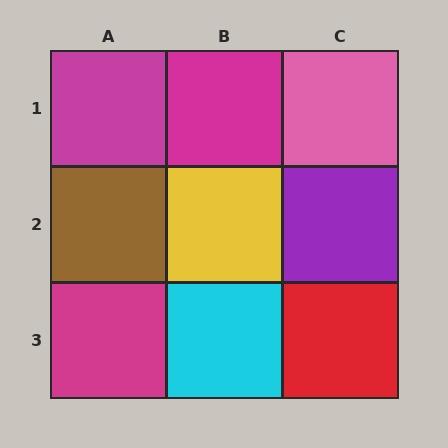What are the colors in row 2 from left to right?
Brown, yellow, purple.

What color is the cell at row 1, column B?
Magenta.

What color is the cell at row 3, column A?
Magenta.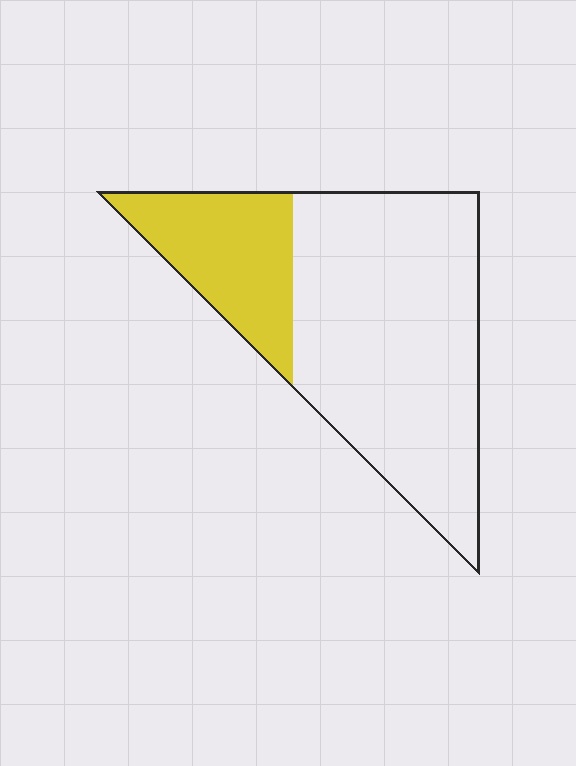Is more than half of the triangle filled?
No.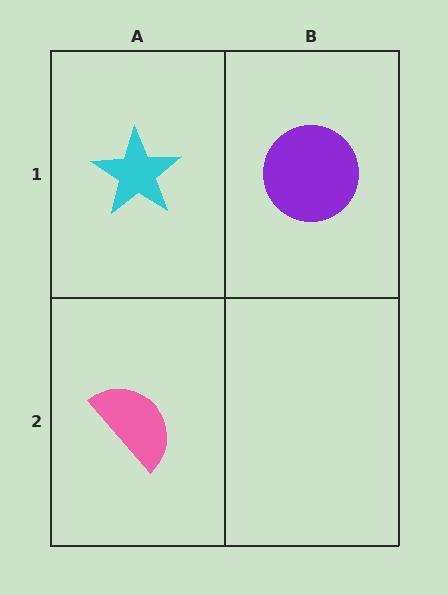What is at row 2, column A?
A pink semicircle.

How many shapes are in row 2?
1 shape.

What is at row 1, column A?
A cyan star.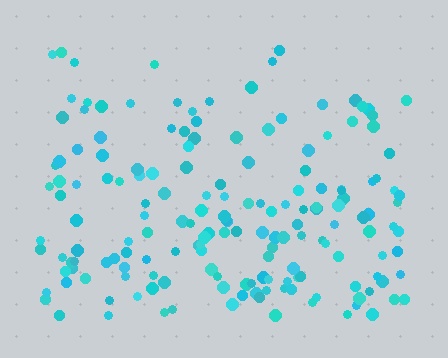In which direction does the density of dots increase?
From top to bottom, with the bottom side densest.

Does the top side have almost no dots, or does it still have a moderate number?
Still a moderate number, just noticeably fewer than the bottom.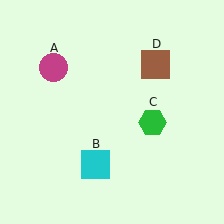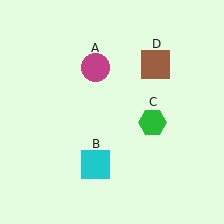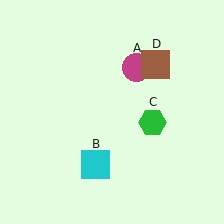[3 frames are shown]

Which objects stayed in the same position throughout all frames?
Cyan square (object B) and green hexagon (object C) and brown square (object D) remained stationary.